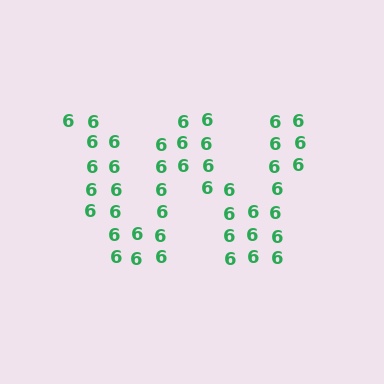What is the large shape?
The large shape is the letter W.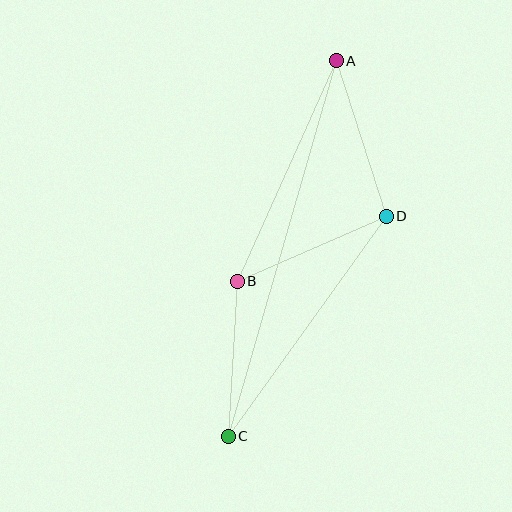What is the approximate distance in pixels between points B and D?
The distance between B and D is approximately 163 pixels.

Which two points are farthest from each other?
Points A and C are farthest from each other.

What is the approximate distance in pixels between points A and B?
The distance between A and B is approximately 242 pixels.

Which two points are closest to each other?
Points B and C are closest to each other.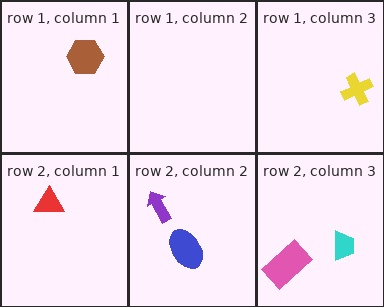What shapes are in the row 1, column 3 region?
The yellow cross.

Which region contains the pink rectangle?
The row 2, column 3 region.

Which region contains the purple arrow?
The row 2, column 2 region.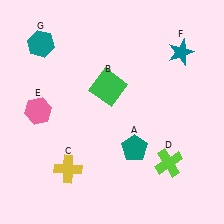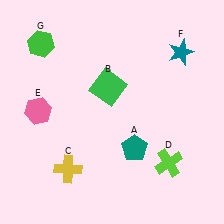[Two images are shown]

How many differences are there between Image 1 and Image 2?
There is 1 difference between the two images.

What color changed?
The hexagon (G) changed from teal in Image 1 to green in Image 2.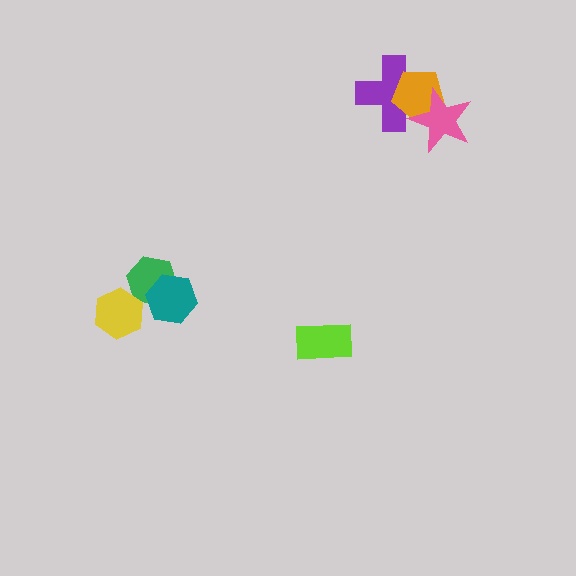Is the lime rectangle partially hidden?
No, no other shape covers it.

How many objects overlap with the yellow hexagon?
1 object overlaps with the yellow hexagon.